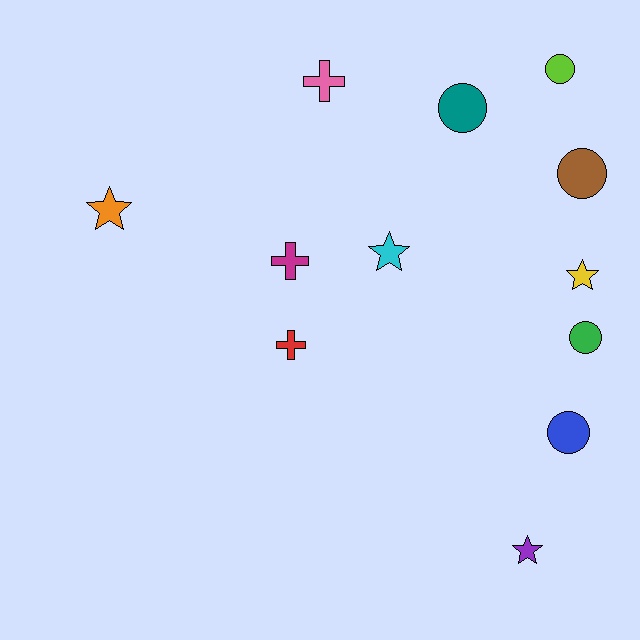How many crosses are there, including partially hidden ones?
There are 3 crosses.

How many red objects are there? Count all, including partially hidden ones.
There is 1 red object.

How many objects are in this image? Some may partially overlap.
There are 12 objects.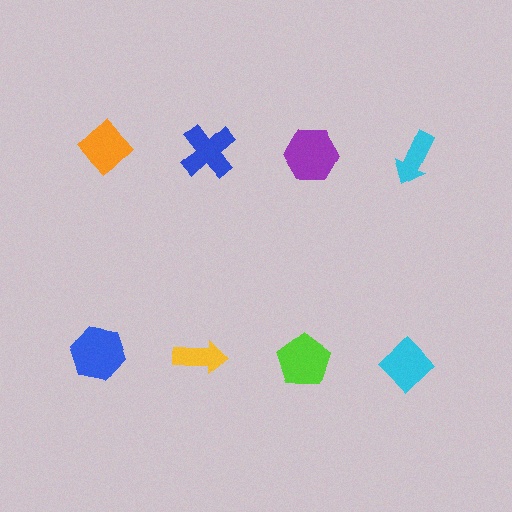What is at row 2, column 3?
A lime pentagon.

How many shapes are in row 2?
4 shapes.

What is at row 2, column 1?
A blue hexagon.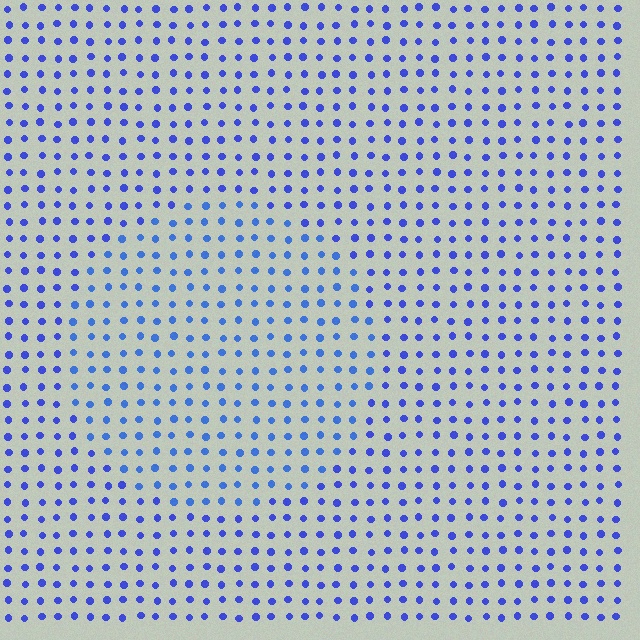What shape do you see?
I see a circle.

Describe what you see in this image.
The image is filled with small blue elements in a uniform arrangement. A circle-shaped region is visible where the elements are tinted to a slightly different hue, forming a subtle color boundary.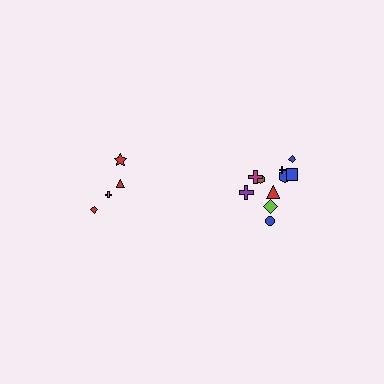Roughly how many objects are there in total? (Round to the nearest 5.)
Roughly 15 objects in total.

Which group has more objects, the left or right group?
The right group.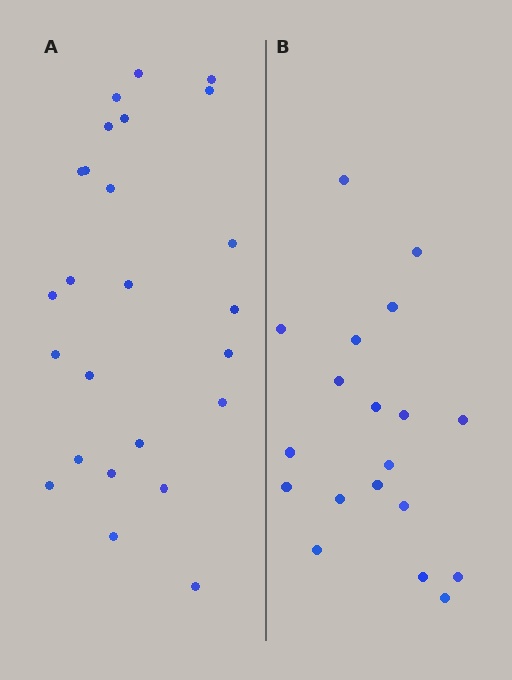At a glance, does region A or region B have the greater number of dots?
Region A (the left region) has more dots.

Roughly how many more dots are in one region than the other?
Region A has about 6 more dots than region B.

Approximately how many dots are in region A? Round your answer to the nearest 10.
About 20 dots. (The exact count is 25, which rounds to 20.)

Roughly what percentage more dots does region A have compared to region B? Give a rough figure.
About 30% more.